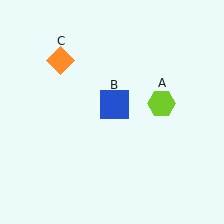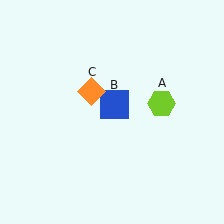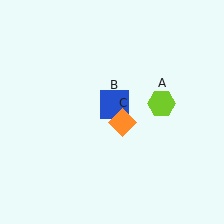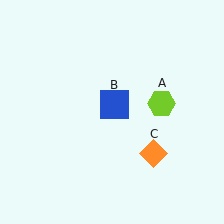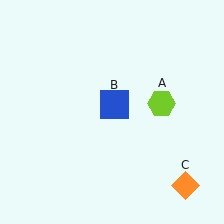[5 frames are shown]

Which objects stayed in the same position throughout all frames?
Lime hexagon (object A) and blue square (object B) remained stationary.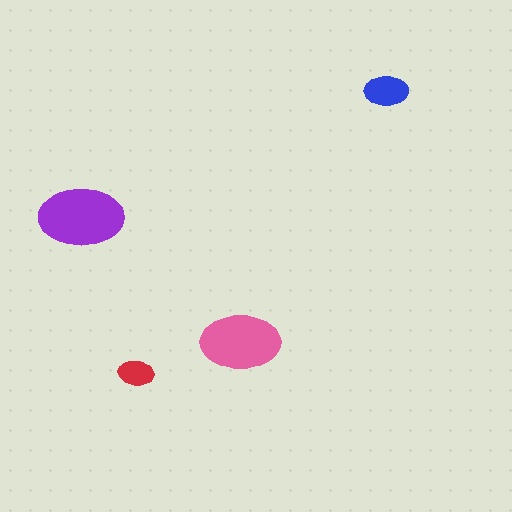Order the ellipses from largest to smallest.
the purple one, the pink one, the blue one, the red one.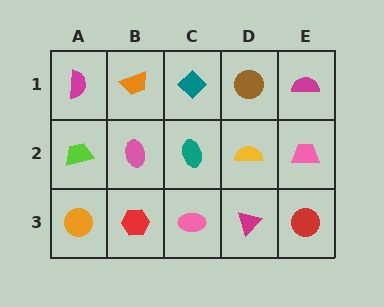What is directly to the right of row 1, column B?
A teal diamond.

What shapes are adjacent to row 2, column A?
A magenta semicircle (row 1, column A), an orange circle (row 3, column A), a pink ellipse (row 2, column B).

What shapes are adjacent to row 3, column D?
A yellow semicircle (row 2, column D), a pink ellipse (row 3, column C), a red circle (row 3, column E).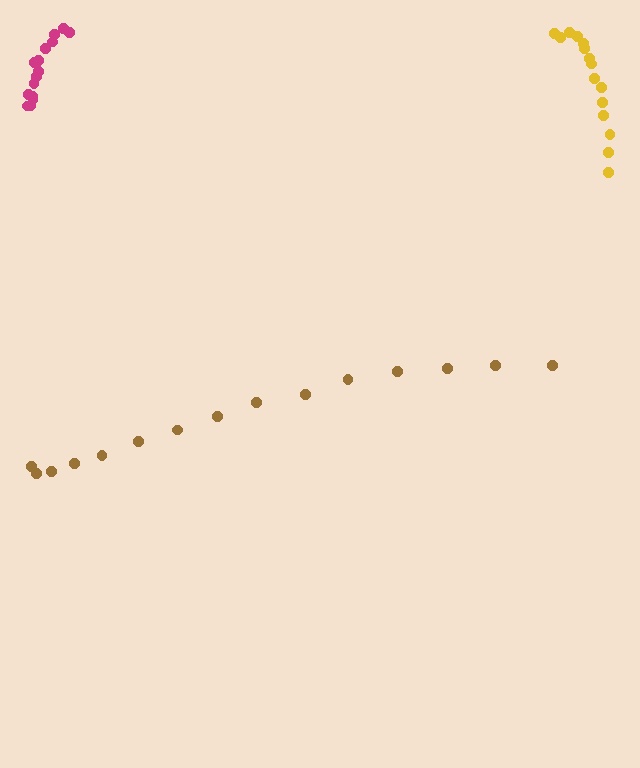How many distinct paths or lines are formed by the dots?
There are 3 distinct paths.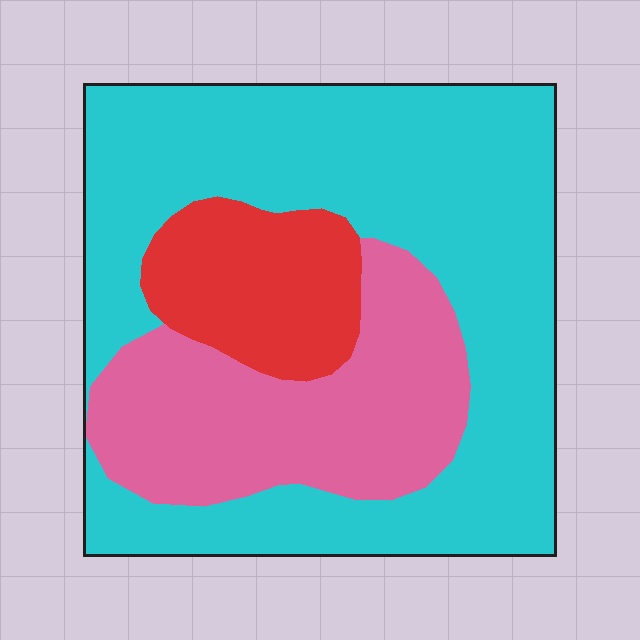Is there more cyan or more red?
Cyan.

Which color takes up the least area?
Red, at roughly 15%.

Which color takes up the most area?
Cyan, at roughly 60%.